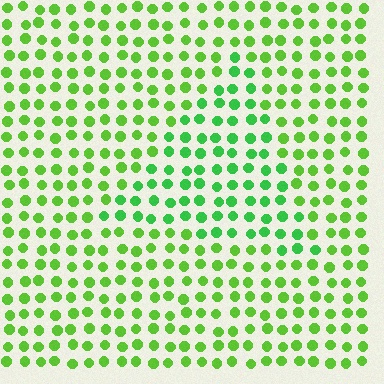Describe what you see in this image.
The image is filled with small lime elements in a uniform arrangement. A triangle-shaped region is visible where the elements are tinted to a slightly different hue, forming a subtle color boundary.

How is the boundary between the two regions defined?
The boundary is defined purely by a slight shift in hue (about 25 degrees). Spacing, size, and orientation are identical on both sides.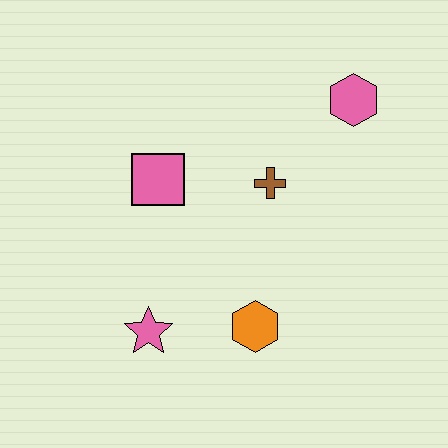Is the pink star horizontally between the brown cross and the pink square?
No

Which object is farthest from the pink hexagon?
The pink star is farthest from the pink hexagon.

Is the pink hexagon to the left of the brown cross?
No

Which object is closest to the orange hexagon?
The pink star is closest to the orange hexagon.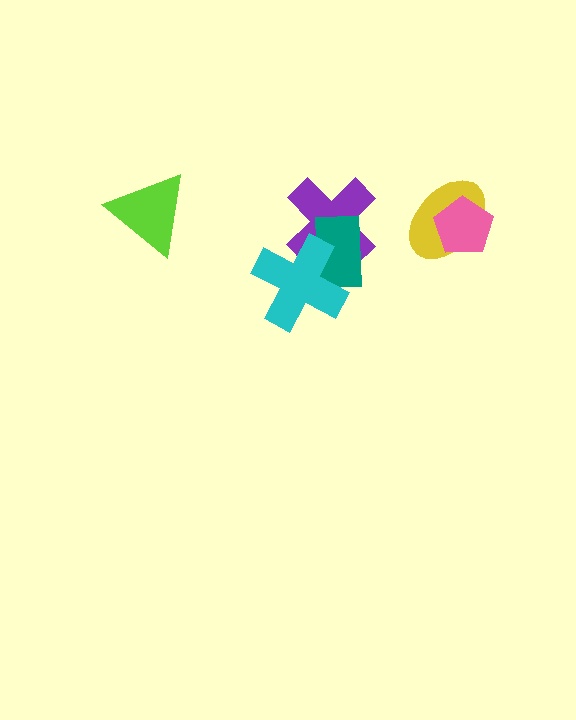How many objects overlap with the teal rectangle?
2 objects overlap with the teal rectangle.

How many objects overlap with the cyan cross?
2 objects overlap with the cyan cross.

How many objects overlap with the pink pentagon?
1 object overlaps with the pink pentagon.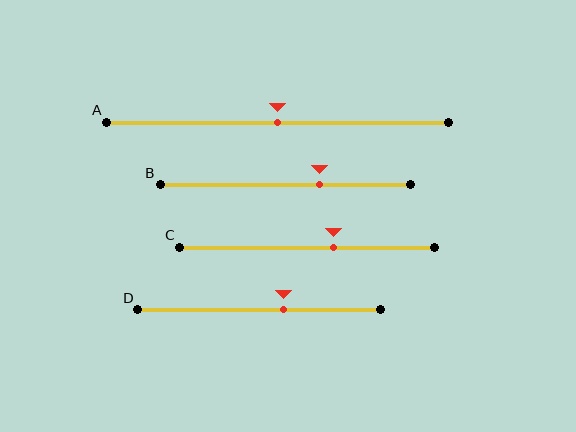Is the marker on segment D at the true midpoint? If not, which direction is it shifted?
No, the marker on segment D is shifted to the right by about 10% of the segment length.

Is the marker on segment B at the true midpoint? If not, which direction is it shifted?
No, the marker on segment B is shifted to the right by about 13% of the segment length.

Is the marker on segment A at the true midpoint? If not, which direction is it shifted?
Yes, the marker on segment A is at the true midpoint.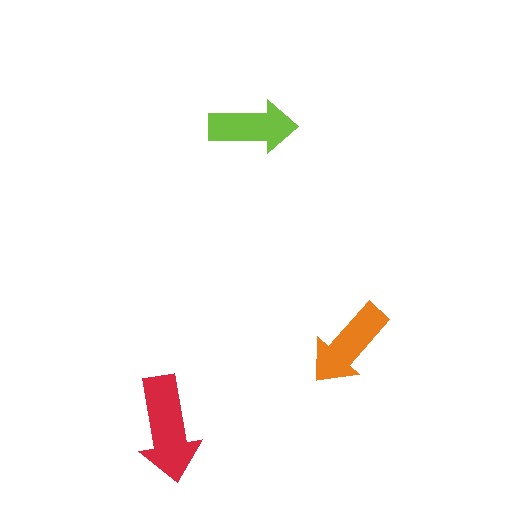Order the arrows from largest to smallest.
the red one, the orange one, the lime one.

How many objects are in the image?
There are 3 objects in the image.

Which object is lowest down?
The red arrow is bottommost.